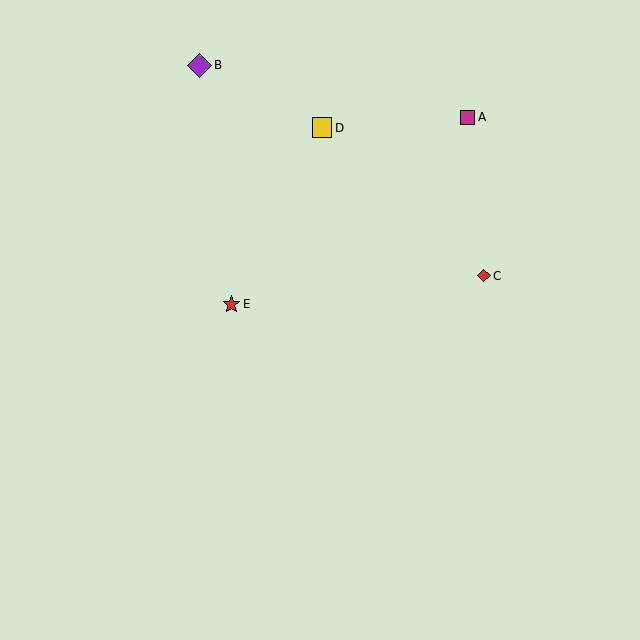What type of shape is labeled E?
Shape E is a red star.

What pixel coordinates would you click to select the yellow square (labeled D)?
Click at (322, 128) to select the yellow square D.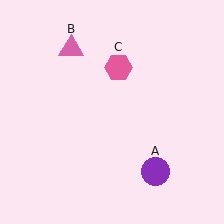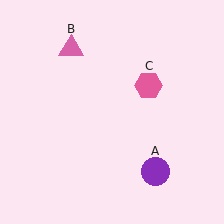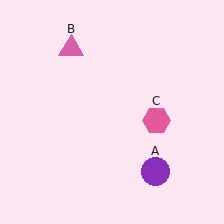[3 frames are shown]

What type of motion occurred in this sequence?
The pink hexagon (object C) rotated clockwise around the center of the scene.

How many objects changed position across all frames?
1 object changed position: pink hexagon (object C).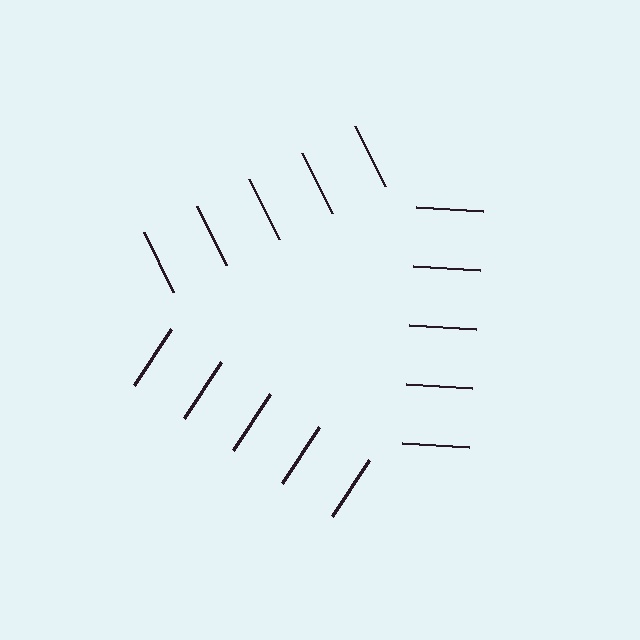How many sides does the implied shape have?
3 sides — the line-ends trace a triangle.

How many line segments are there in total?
15 — 5 along each of the 3 edges.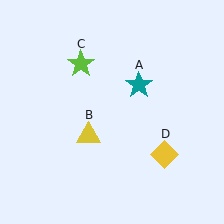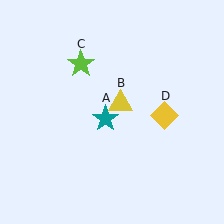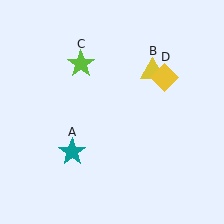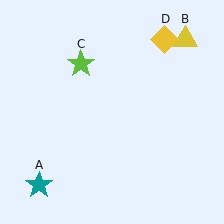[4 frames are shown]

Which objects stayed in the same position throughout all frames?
Lime star (object C) remained stationary.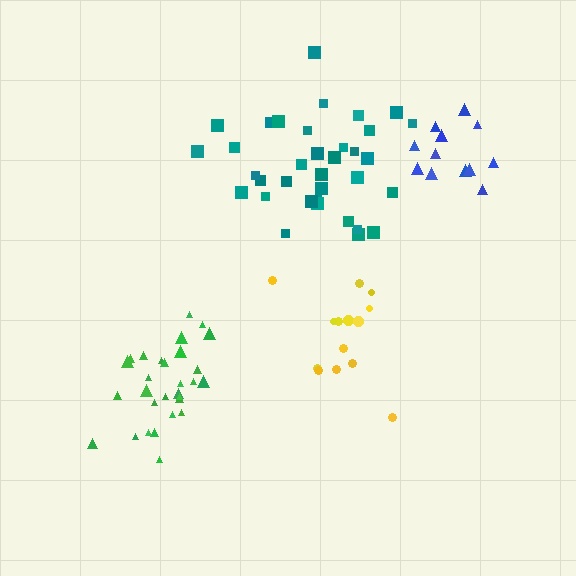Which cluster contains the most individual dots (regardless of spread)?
Teal (35).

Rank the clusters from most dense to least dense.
green, blue, yellow, teal.